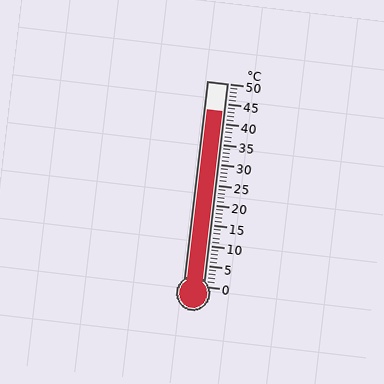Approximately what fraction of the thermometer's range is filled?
The thermometer is filled to approximately 85% of its range.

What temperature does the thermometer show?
The thermometer shows approximately 43°C.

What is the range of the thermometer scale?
The thermometer scale ranges from 0°C to 50°C.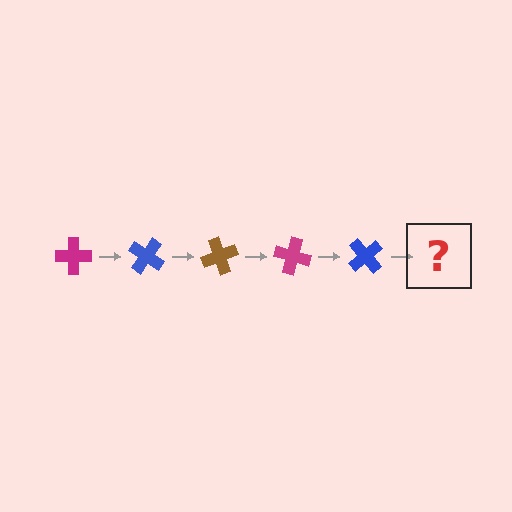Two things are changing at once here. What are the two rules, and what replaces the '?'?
The two rules are that it rotates 35 degrees each step and the color cycles through magenta, blue, and brown. The '?' should be a brown cross, rotated 175 degrees from the start.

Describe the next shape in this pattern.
It should be a brown cross, rotated 175 degrees from the start.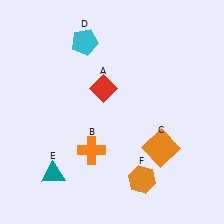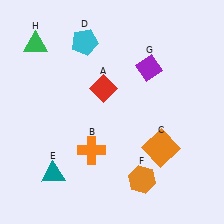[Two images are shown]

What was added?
A purple diamond (G), a green triangle (H) were added in Image 2.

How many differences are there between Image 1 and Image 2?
There are 2 differences between the two images.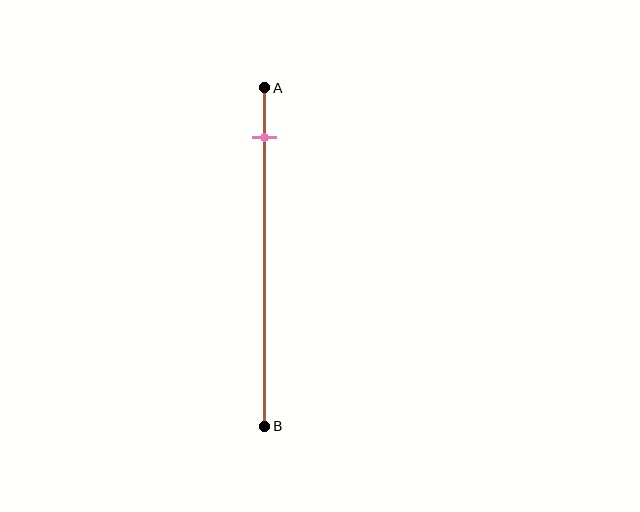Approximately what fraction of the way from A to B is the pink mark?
The pink mark is approximately 15% of the way from A to B.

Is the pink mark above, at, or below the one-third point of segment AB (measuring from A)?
The pink mark is above the one-third point of segment AB.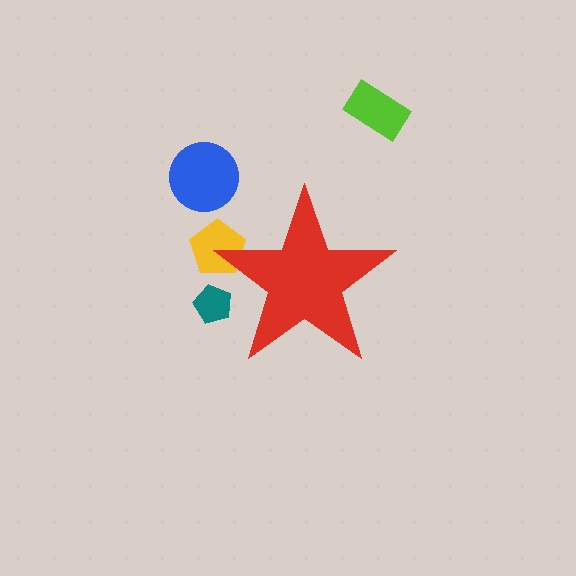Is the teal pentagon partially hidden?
Yes, the teal pentagon is partially hidden behind the red star.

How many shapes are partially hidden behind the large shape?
2 shapes are partially hidden.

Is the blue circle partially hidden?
No, the blue circle is fully visible.